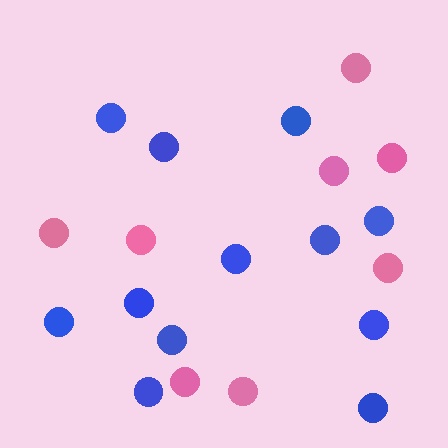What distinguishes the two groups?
There are 2 groups: one group of blue circles (12) and one group of pink circles (8).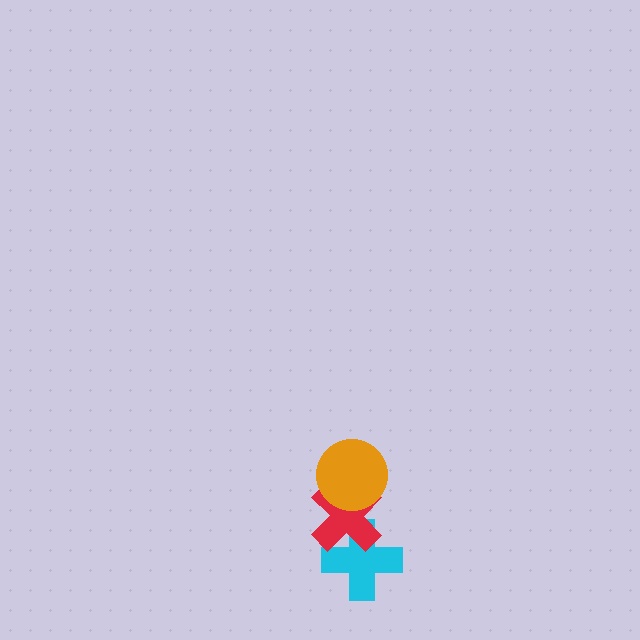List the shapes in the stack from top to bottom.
From top to bottom: the orange circle, the red cross, the cyan cross.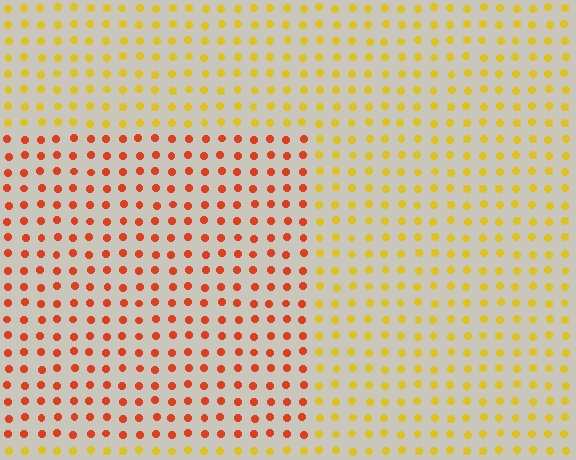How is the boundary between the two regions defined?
The boundary is defined purely by a slight shift in hue (about 42 degrees). Spacing, size, and orientation are identical on both sides.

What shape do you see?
I see a rectangle.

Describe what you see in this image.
The image is filled with small yellow elements in a uniform arrangement. A rectangle-shaped region is visible where the elements are tinted to a slightly different hue, forming a subtle color boundary.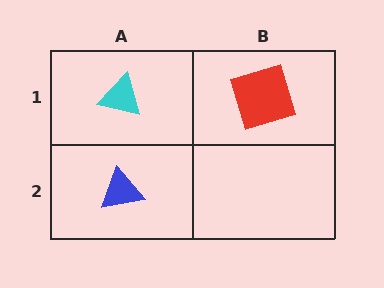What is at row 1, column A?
A cyan triangle.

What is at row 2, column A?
A blue triangle.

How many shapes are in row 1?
2 shapes.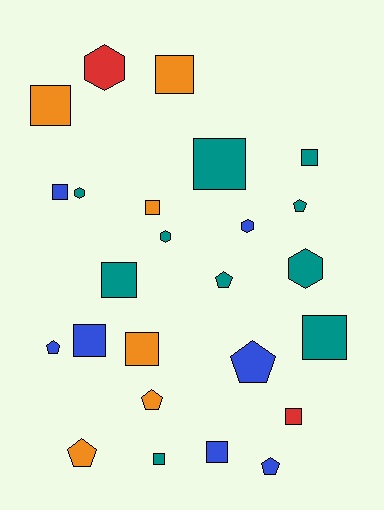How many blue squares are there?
There are 3 blue squares.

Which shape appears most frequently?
Square, with 13 objects.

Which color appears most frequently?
Teal, with 10 objects.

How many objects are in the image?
There are 25 objects.